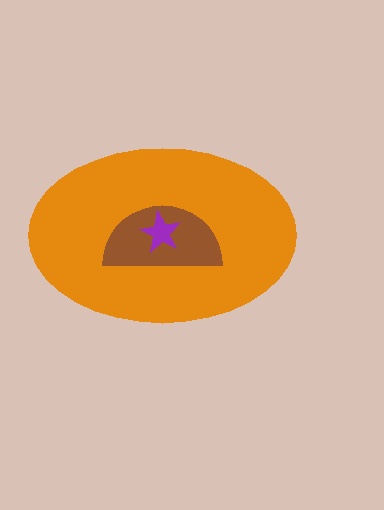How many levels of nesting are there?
3.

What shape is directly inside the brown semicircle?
The purple star.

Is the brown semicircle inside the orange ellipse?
Yes.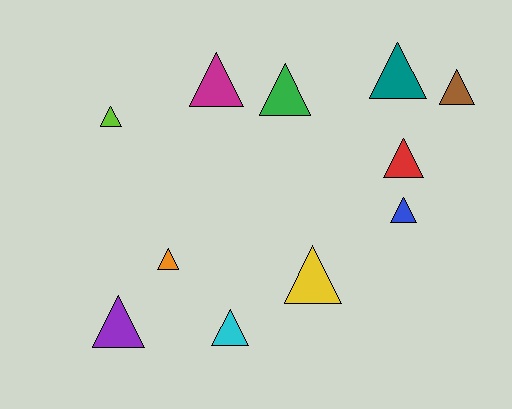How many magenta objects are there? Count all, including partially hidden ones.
There is 1 magenta object.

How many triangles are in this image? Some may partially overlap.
There are 11 triangles.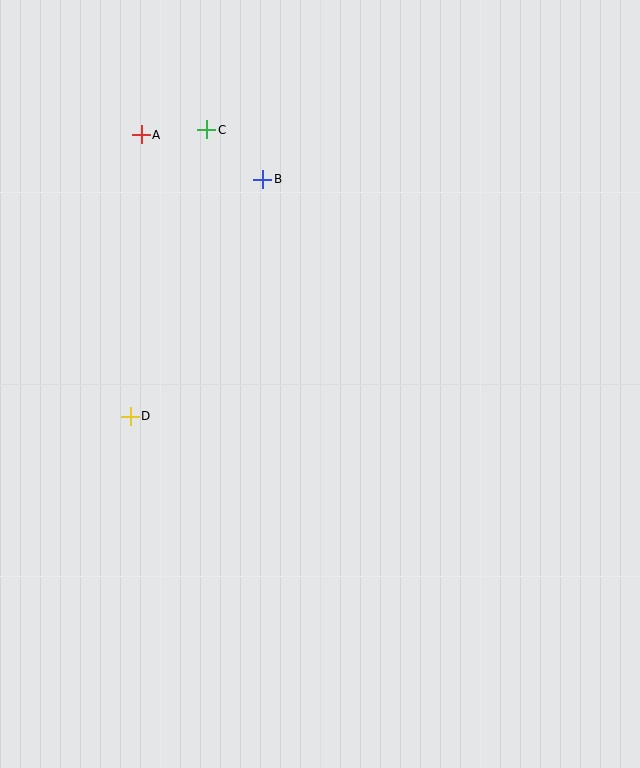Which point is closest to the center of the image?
Point D at (130, 416) is closest to the center.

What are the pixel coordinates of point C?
Point C is at (207, 130).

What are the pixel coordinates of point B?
Point B is at (263, 179).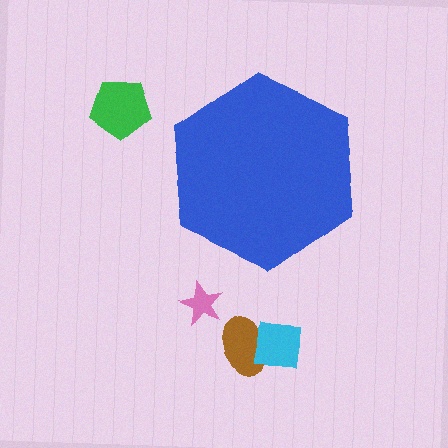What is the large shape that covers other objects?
A blue hexagon.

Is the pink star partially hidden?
No, the pink star is fully visible.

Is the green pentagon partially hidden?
No, the green pentagon is fully visible.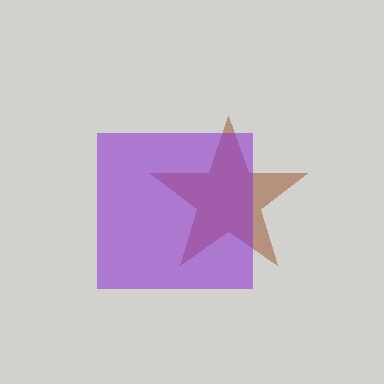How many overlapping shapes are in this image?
There are 2 overlapping shapes in the image.